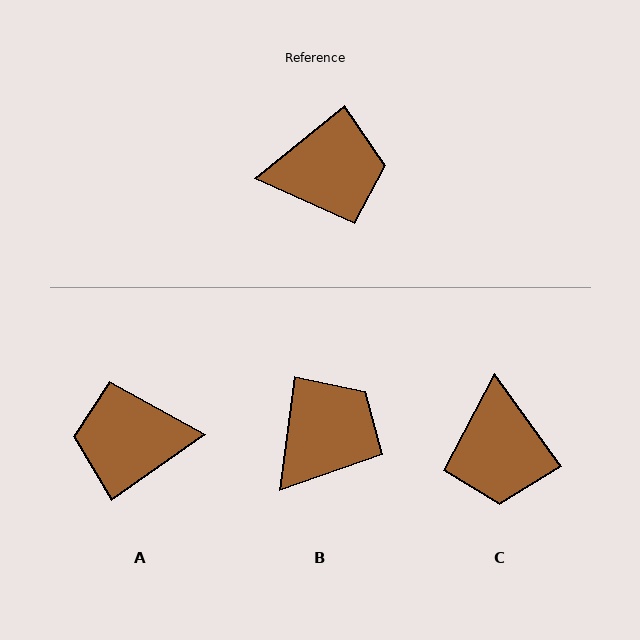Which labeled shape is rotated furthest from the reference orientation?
A, about 176 degrees away.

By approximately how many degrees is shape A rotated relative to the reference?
Approximately 176 degrees counter-clockwise.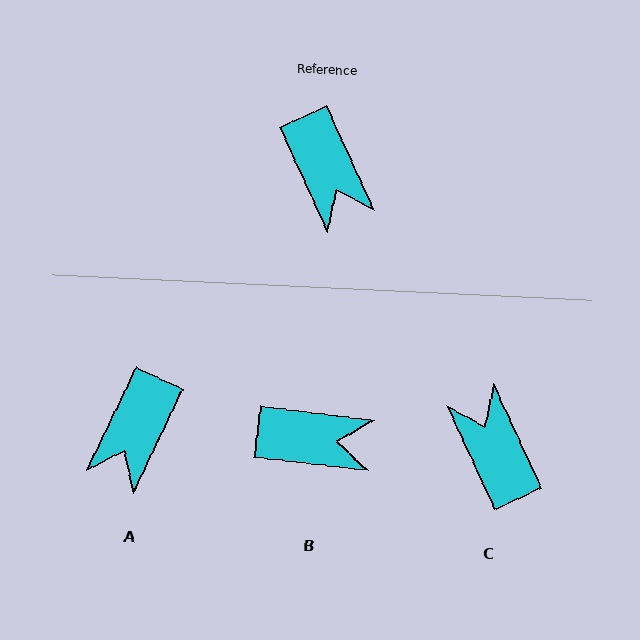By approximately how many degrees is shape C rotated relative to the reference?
Approximately 179 degrees clockwise.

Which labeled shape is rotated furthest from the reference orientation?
C, about 179 degrees away.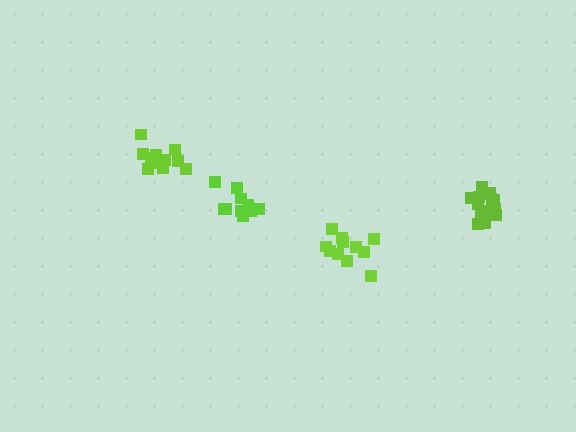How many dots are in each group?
Group 1: 11 dots, Group 2: 11 dots, Group 3: 11 dots, Group 4: 15 dots (48 total).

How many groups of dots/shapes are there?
There are 4 groups.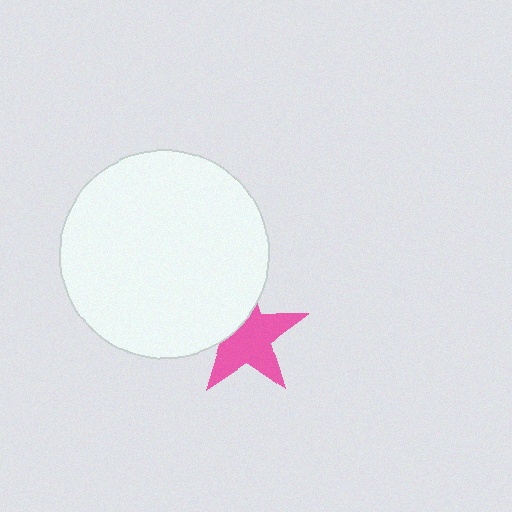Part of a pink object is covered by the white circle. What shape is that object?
It is a star.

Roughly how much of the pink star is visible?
Most of it is visible (roughly 66%).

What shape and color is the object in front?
The object in front is a white circle.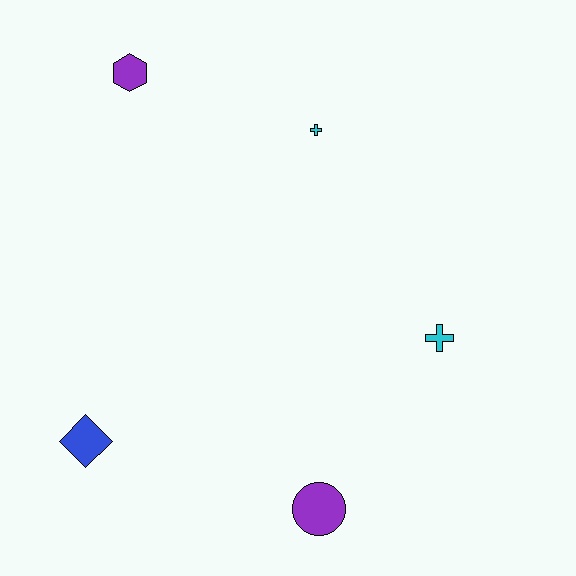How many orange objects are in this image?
There are no orange objects.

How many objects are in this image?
There are 5 objects.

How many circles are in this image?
There is 1 circle.